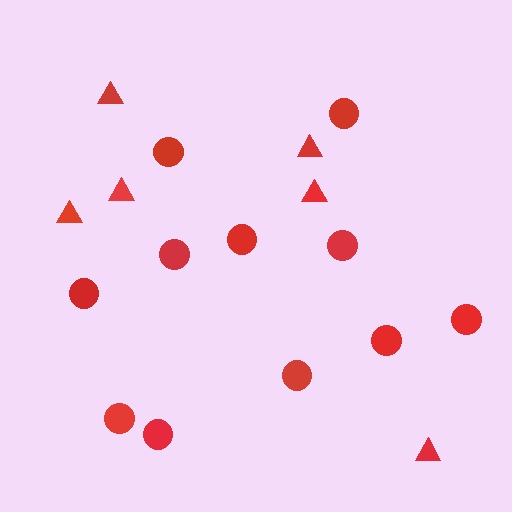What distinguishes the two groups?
There are 2 groups: one group of triangles (6) and one group of circles (11).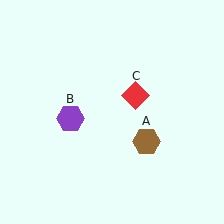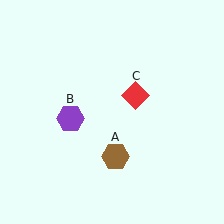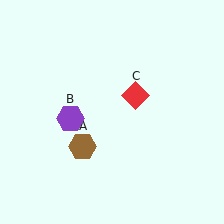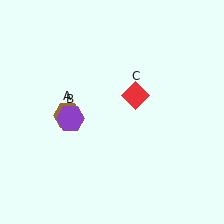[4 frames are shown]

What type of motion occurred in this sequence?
The brown hexagon (object A) rotated clockwise around the center of the scene.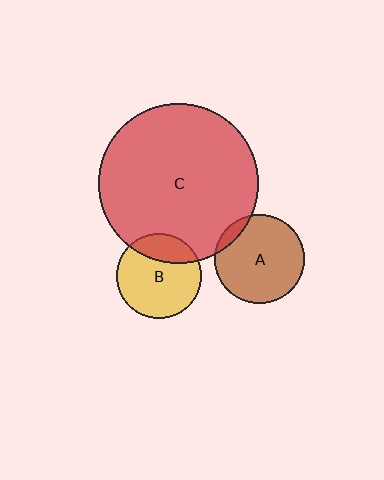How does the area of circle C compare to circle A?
Approximately 3.2 times.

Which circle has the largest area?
Circle C (red).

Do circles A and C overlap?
Yes.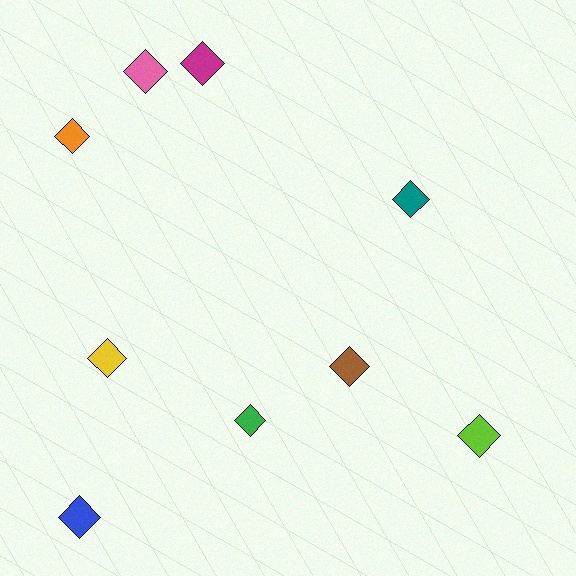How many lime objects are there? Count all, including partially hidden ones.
There is 1 lime object.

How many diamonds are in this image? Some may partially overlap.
There are 9 diamonds.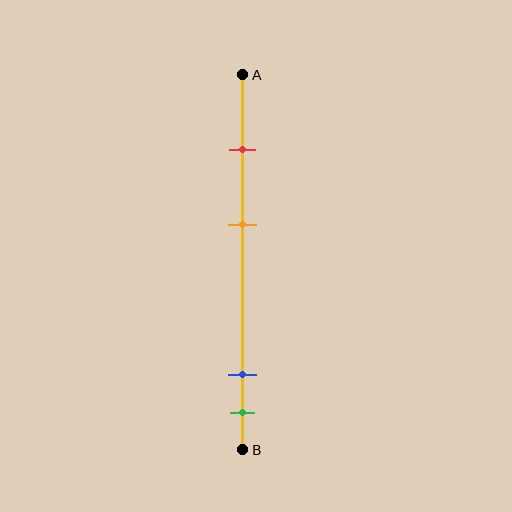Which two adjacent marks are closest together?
The blue and green marks are the closest adjacent pair.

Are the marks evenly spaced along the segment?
No, the marks are not evenly spaced.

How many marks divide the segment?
There are 4 marks dividing the segment.